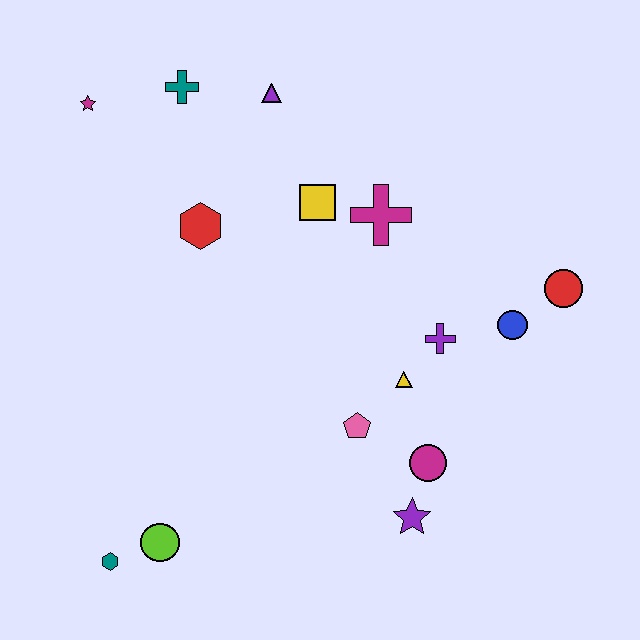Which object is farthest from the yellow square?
The teal hexagon is farthest from the yellow square.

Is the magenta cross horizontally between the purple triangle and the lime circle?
No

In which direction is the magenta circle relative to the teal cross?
The magenta circle is below the teal cross.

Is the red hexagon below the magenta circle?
No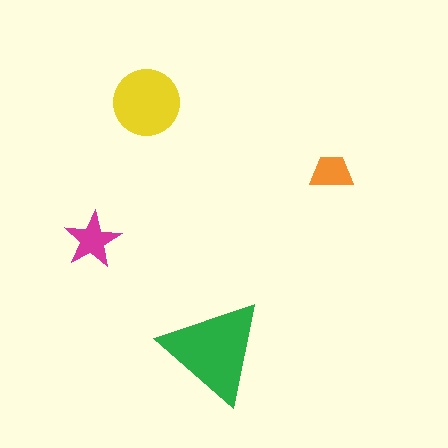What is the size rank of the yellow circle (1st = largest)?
2nd.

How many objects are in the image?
There are 4 objects in the image.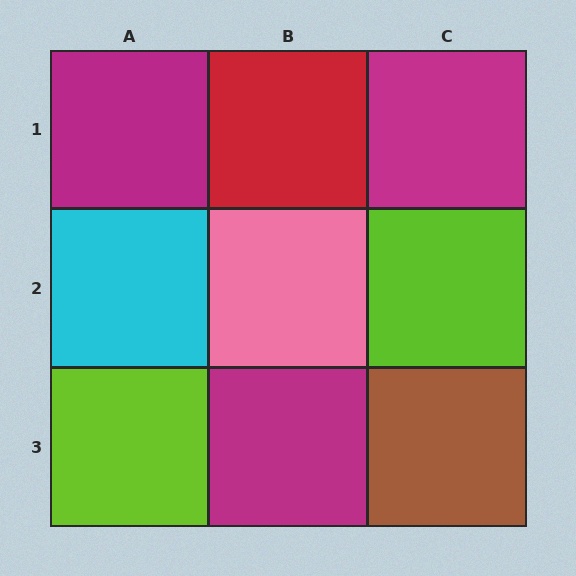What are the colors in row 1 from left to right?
Magenta, red, magenta.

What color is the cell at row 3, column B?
Magenta.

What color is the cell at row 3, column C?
Brown.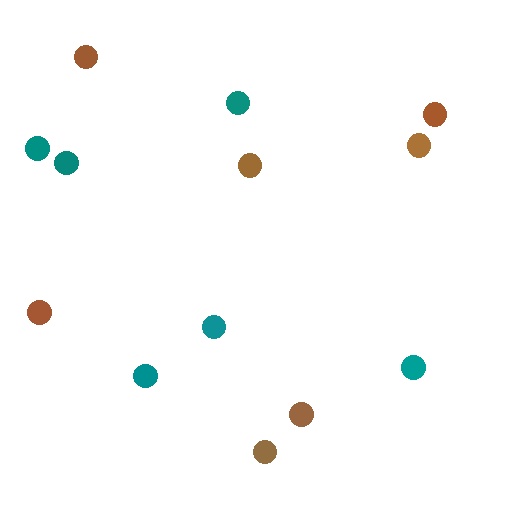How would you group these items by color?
There are 2 groups: one group of teal circles (6) and one group of brown circles (7).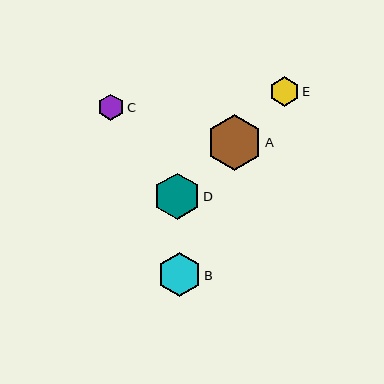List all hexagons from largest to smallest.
From largest to smallest: A, D, B, E, C.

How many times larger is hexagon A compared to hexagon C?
Hexagon A is approximately 2.1 times the size of hexagon C.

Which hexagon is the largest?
Hexagon A is the largest with a size of approximately 55 pixels.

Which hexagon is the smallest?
Hexagon C is the smallest with a size of approximately 26 pixels.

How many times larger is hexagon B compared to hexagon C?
Hexagon B is approximately 1.7 times the size of hexagon C.